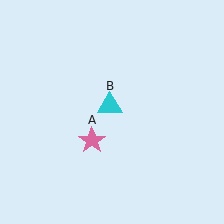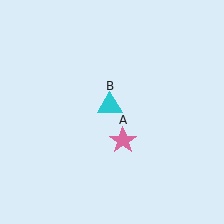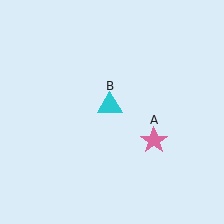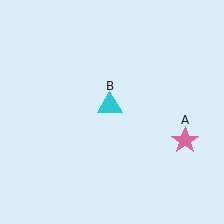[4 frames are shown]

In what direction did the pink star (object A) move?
The pink star (object A) moved right.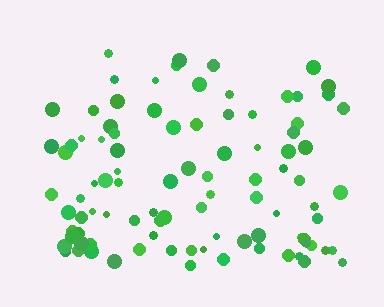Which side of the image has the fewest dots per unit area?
The top.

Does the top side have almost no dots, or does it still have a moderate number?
Still a moderate number, just noticeably fewer than the bottom.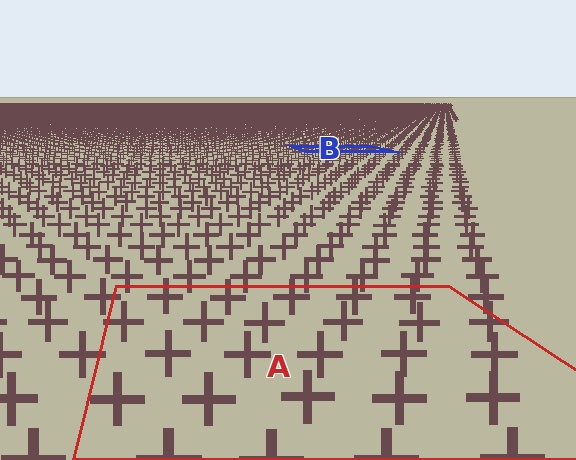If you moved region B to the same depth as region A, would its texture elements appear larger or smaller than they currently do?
They would appear larger. At a closer depth, the same texture elements are projected at a bigger on-screen size.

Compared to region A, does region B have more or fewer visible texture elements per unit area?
Region B has more texture elements per unit area — they are packed more densely because it is farther away.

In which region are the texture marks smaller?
The texture marks are smaller in region B, because it is farther away.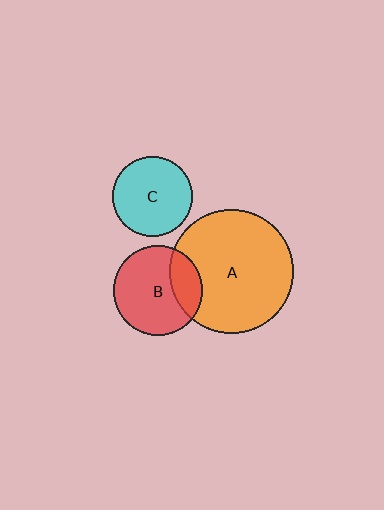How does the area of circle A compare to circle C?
Approximately 2.4 times.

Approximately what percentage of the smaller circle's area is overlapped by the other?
Approximately 25%.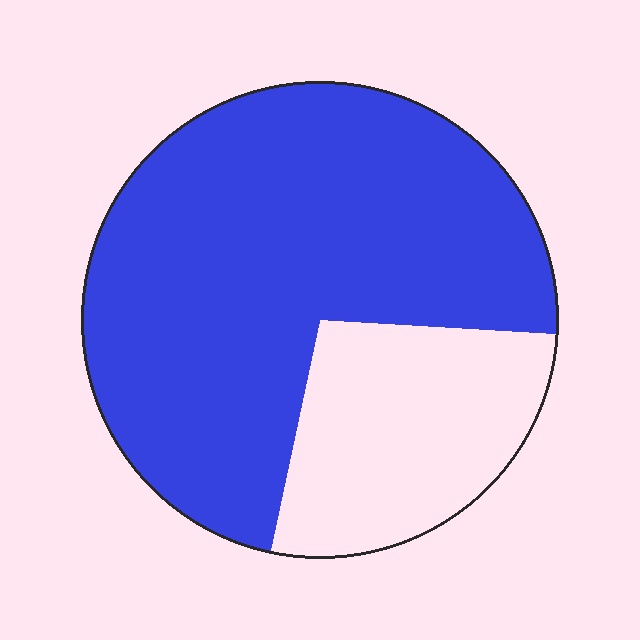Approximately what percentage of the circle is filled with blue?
Approximately 75%.